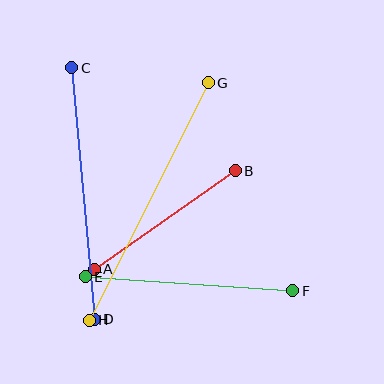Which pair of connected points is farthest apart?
Points G and H are farthest apart.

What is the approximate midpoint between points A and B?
The midpoint is at approximately (165, 220) pixels.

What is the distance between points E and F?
The distance is approximately 208 pixels.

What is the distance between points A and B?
The distance is approximately 172 pixels.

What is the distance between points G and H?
The distance is approximately 265 pixels.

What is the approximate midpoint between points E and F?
The midpoint is at approximately (189, 284) pixels.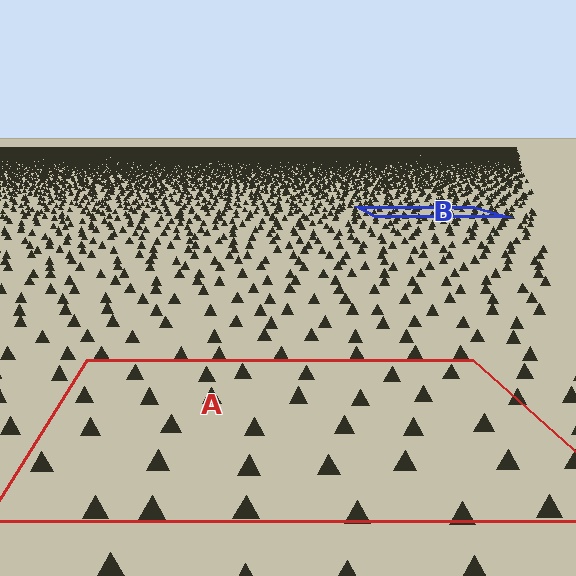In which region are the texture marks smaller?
The texture marks are smaller in region B, because it is farther away.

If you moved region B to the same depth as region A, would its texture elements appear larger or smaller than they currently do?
They would appear larger. At a closer depth, the same texture elements are projected at a bigger on-screen size.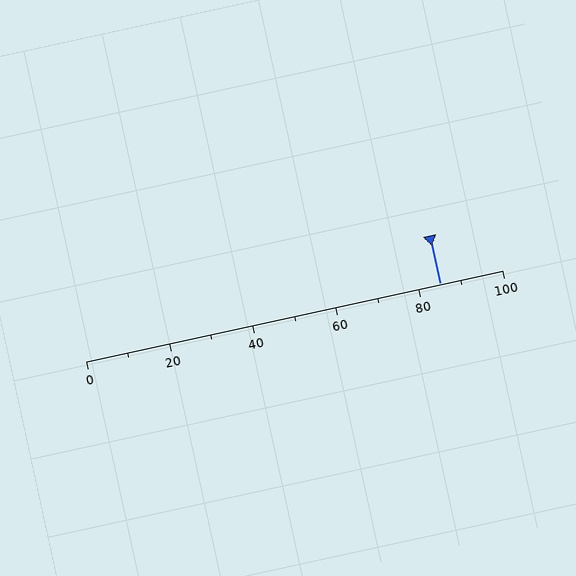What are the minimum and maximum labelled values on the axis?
The axis runs from 0 to 100.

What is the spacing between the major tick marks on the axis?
The major ticks are spaced 20 apart.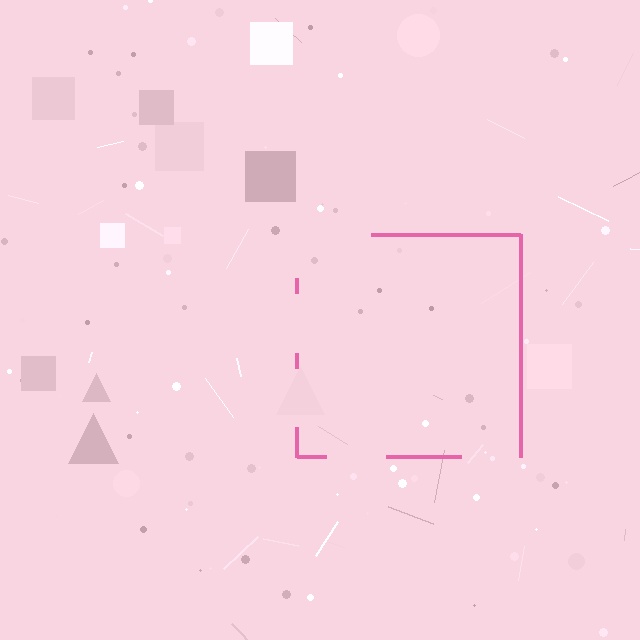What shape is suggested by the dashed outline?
The dashed outline suggests a square.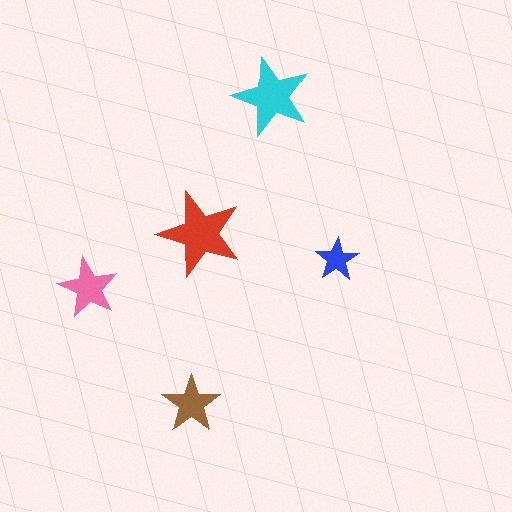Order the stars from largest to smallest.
the red one, the cyan one, the pink one, the brown one, the blue one.